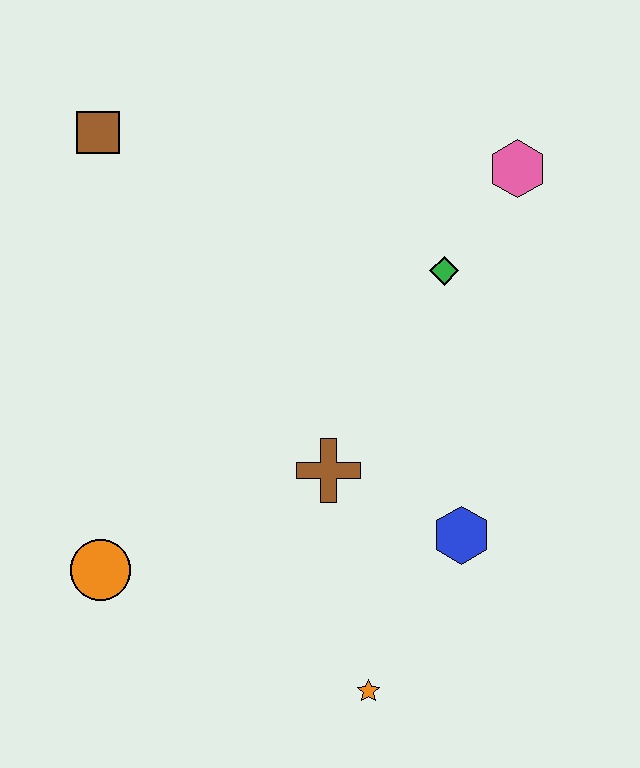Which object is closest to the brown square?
The green diamond is closest to the brown square.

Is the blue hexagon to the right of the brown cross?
Yes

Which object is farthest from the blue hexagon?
The brown square is farthest from the blue hexagon.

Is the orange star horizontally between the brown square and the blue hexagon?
Yes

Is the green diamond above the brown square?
No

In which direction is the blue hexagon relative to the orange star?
The blue hexagon is above the orange star.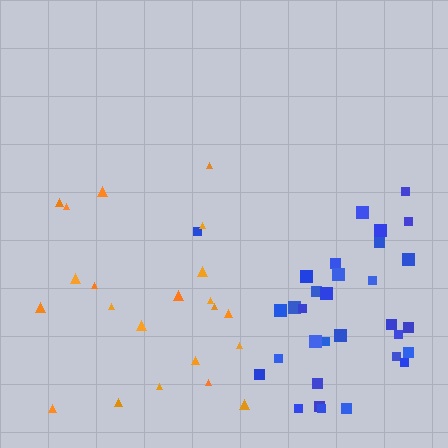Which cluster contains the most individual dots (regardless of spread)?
Blue (32).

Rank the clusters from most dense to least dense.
blue, orange.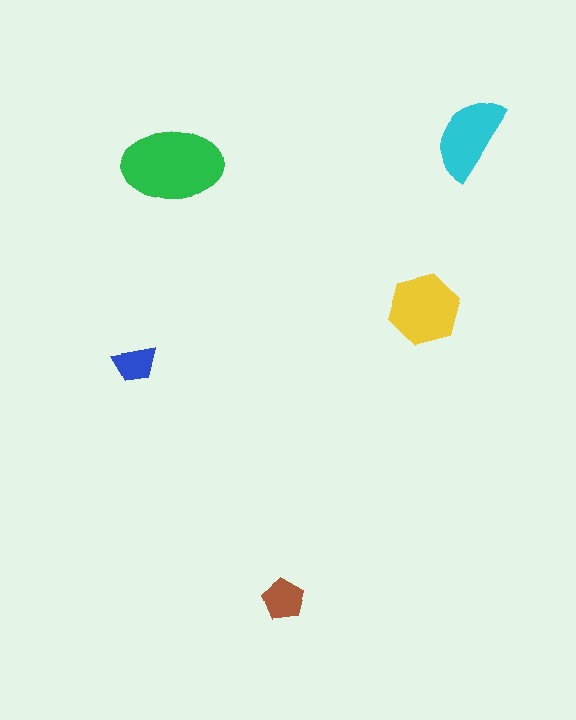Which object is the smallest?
The blue trapezoid.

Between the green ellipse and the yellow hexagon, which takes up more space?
The green ellipse.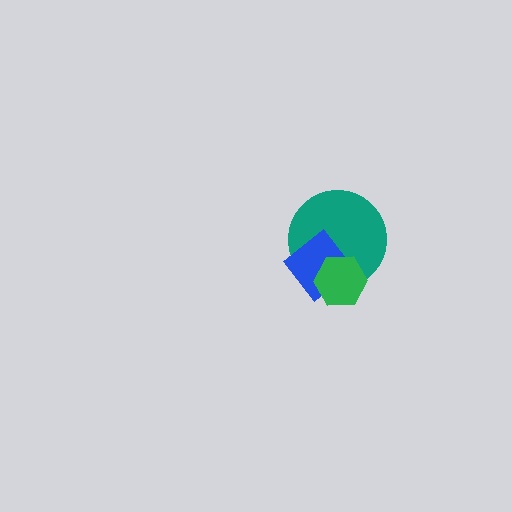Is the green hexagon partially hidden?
No, no other shape covers it.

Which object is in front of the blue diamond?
The green hexagon is in front of the blue diamond.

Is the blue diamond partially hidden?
Yes, it is partially covered by another shape.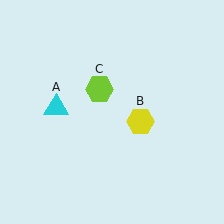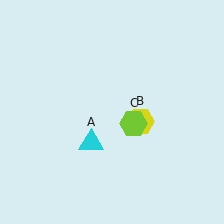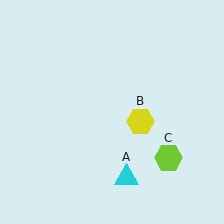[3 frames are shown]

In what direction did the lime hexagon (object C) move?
The lime hexagon (object C) moved down and to the right.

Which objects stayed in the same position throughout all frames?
Yellow hexagon (object B) remained stationary.